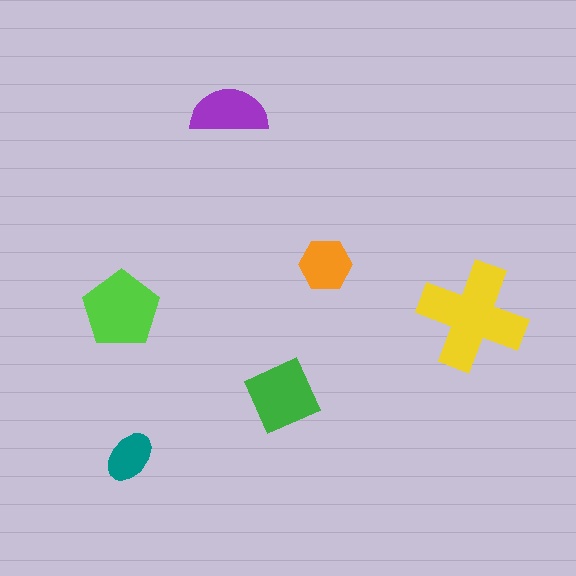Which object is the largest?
The yellow cross.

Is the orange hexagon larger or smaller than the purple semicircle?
Smaller.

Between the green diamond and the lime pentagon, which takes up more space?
The lime pentagon.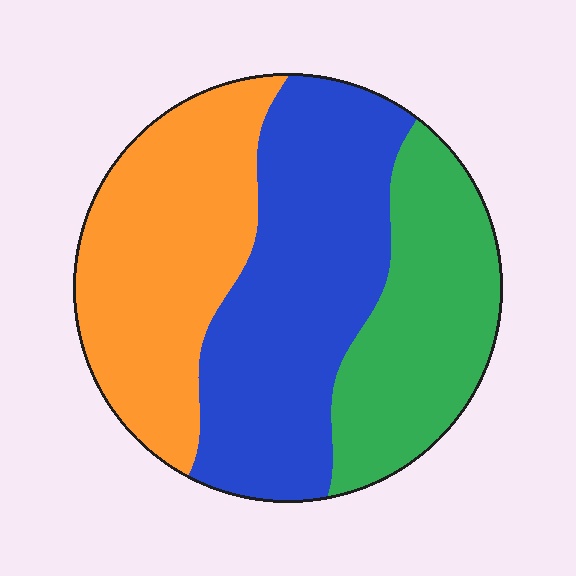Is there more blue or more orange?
Blue.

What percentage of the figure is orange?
Orange takes up between a quarter and a half of the figure.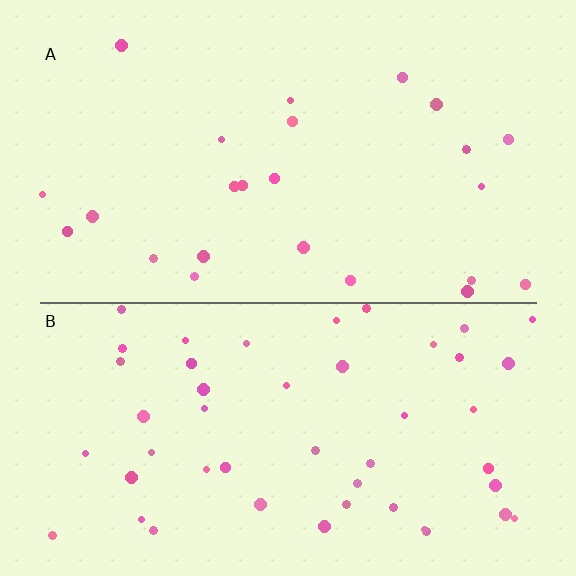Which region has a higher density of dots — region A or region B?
B (the bottom).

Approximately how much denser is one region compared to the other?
Approximately 2.0× — region B over region A.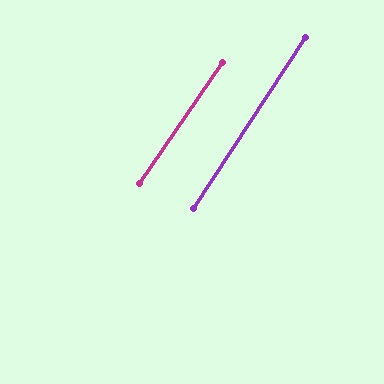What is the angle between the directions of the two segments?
Approximately 1 degree.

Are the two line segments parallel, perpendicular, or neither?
Parallel — their directions differ by only 1.1°.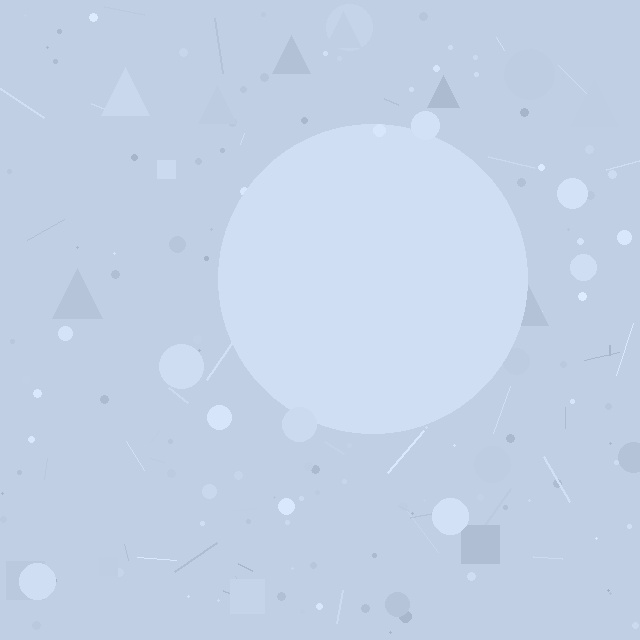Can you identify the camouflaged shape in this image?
The camouflaged shape is a circle.